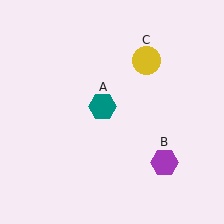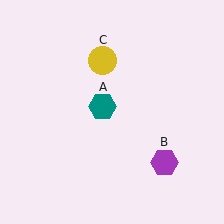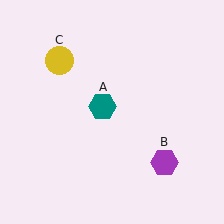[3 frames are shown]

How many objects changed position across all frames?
1 object changed position: yellow circle (object C).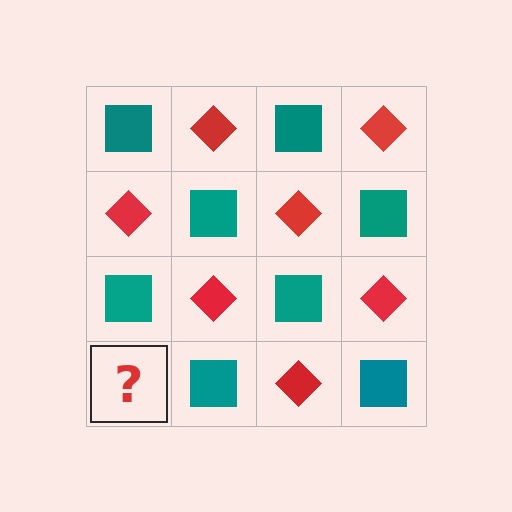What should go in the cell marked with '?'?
The missing cell should contain a red diamond.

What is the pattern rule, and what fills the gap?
The rule is that it alternates teal square and red diamond in a checkerboard pattern. The gap should be filled with a red diamond.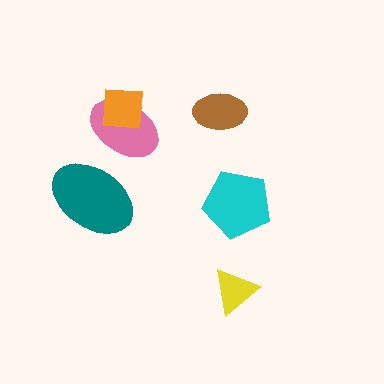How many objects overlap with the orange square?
1 object overlaps with the orange square.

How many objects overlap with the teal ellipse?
0 objects overlap with the teal ellipse.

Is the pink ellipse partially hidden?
Yes, it is partially covered by another shape.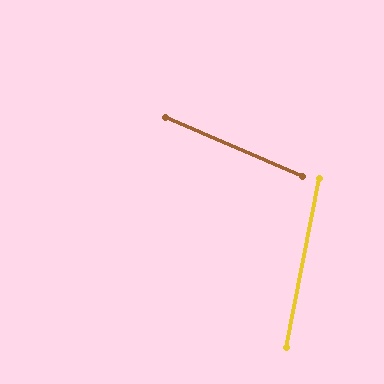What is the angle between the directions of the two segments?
Approximately 78 degrees.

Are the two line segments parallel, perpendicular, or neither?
Neither parallel nor perpendicular — they differ by about 78°.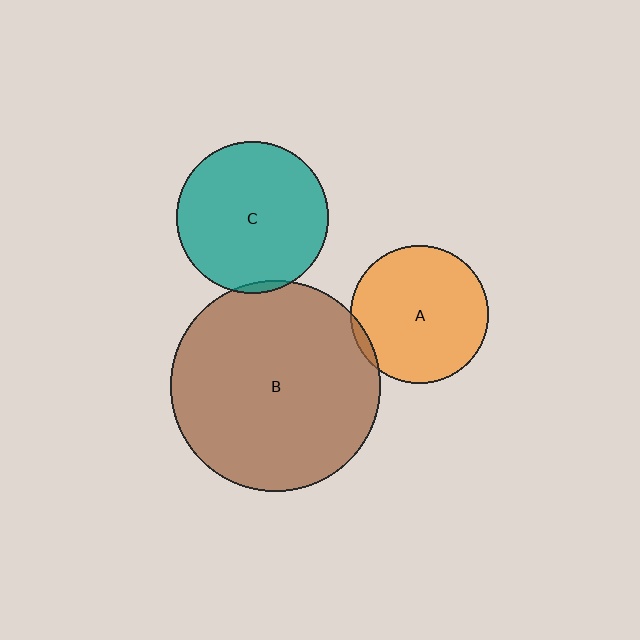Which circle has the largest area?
Circle B (brown).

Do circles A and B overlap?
Yes.